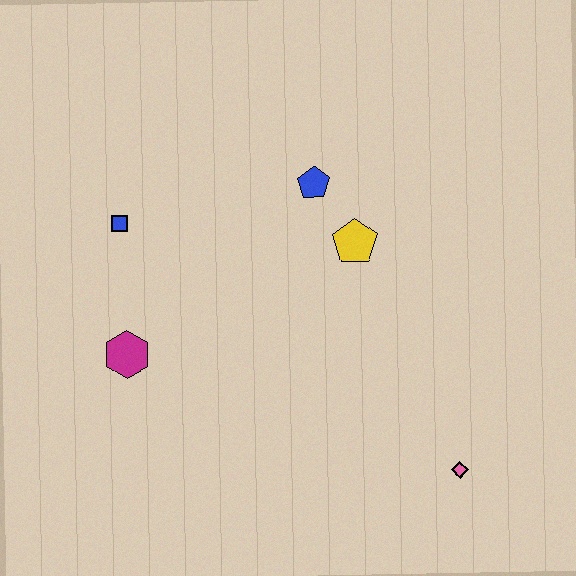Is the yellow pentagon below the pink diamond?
No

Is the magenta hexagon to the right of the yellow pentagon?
No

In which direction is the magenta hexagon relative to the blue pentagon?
The magenta hexagon is to the left of the blue pentagon.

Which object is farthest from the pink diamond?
The blue square is farthest from the pink diamond.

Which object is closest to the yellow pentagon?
The blue pentagon is closest to the yellow pentagon.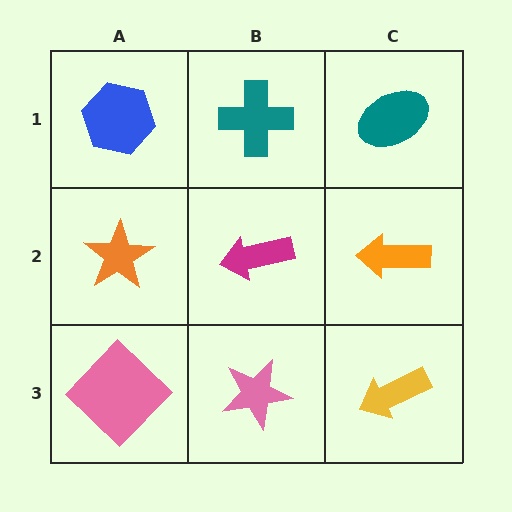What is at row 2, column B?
A magenta arrow.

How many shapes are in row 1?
3 shapes.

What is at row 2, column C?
An orange arrow.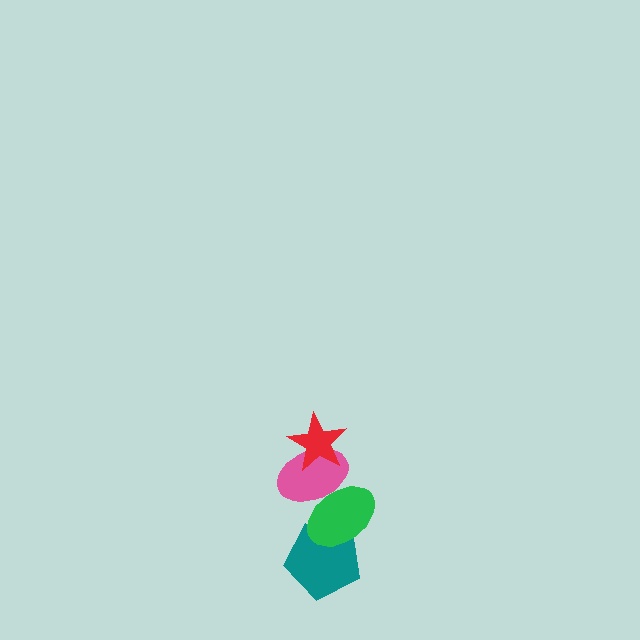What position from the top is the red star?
The red star is 1st from the top.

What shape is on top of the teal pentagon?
The green ellipse is on top of the teal pentagon.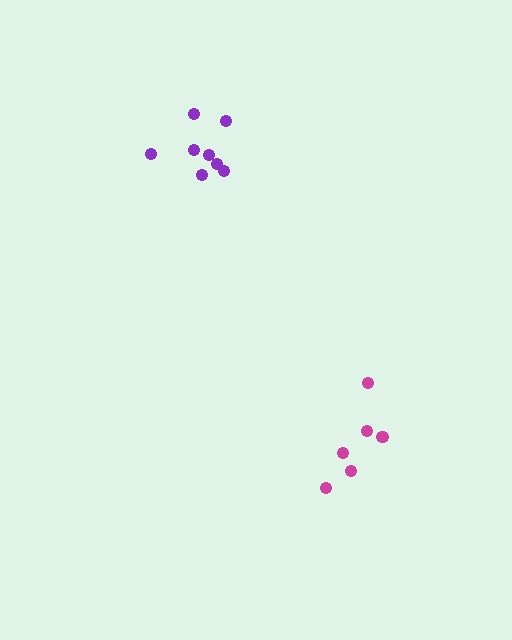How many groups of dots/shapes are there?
There are 2 groups.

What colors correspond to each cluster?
The clusters are colored: magenta, purple.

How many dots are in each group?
Group 1: 6 dots, Group 2: 8 dots (14 total).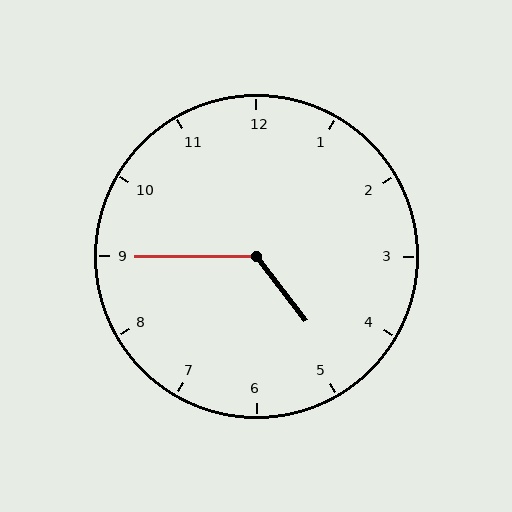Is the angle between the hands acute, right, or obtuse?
It is obtuse.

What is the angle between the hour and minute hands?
Approximately 128 degrees.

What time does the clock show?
4:45.